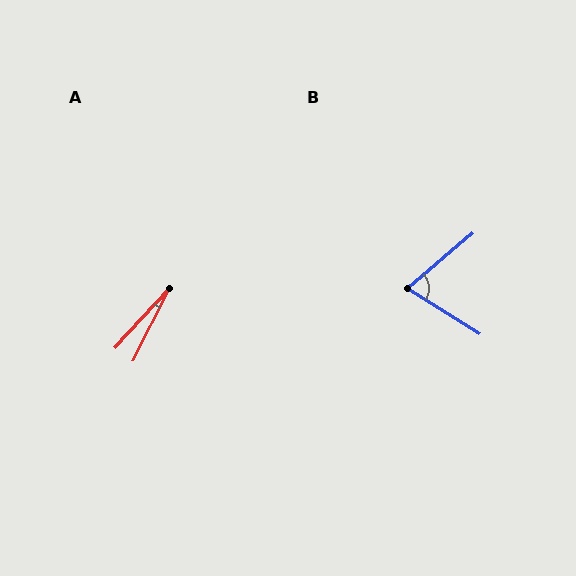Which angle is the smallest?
A, at approximately 16 degrees.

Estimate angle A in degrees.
Approximately 16 degrees.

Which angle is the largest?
B, at approximately 73 degrees.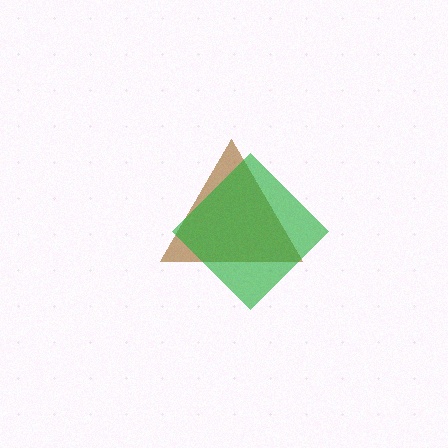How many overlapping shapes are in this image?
There are 2 overlapping shapes in the image.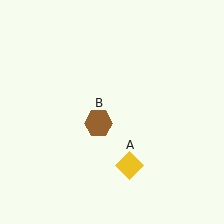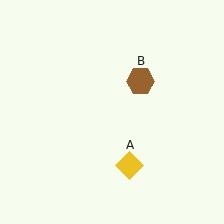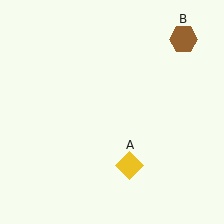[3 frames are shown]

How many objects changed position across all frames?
1 object changed position: brown hexagon (object B).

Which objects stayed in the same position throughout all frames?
Yellow diamond (object A) remained stationary.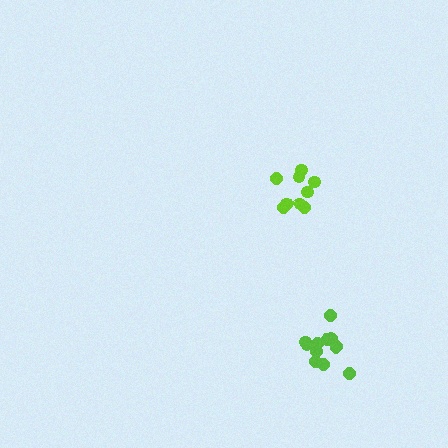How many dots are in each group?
Group 1: 11 dots, Group 2: 9 dots (20 total).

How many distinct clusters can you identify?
There are 2 distinct clusters.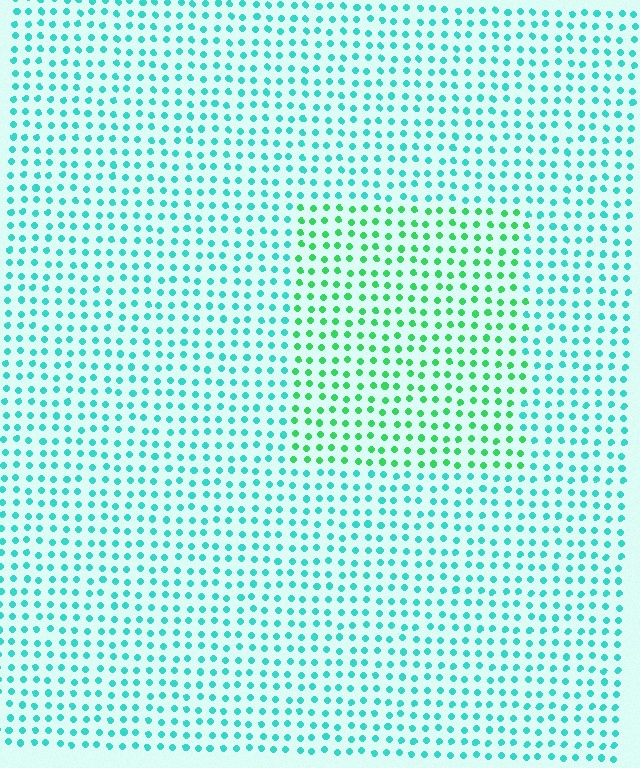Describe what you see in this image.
The image is filled with small cyan elements in a uniform arrangement. A rectangle-shaped region is visible where the elements are tinted to a slightly different hue, forming a subtle color boundary.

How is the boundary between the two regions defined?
The boundary is defined purely by a slight shift in hue (about 39 degrees). Spacing, size, and orientation are identical on both sides.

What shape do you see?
I see a rectangle.